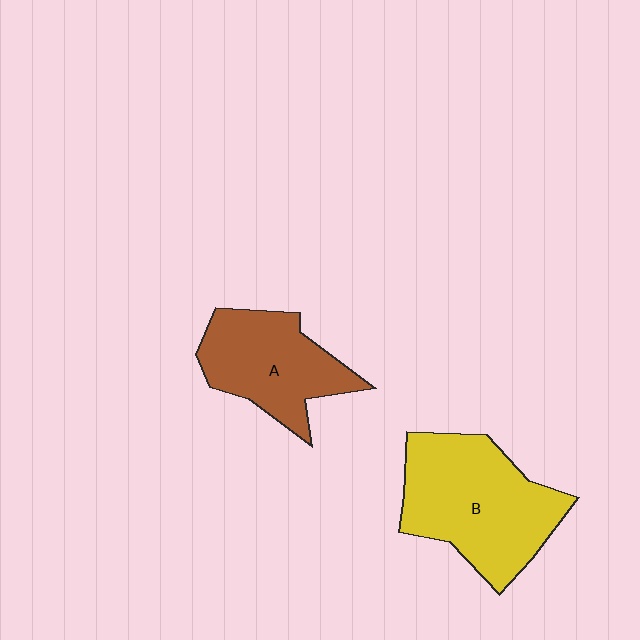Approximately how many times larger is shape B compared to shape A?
Approximately 1.4 times.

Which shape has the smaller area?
Shape A (brown).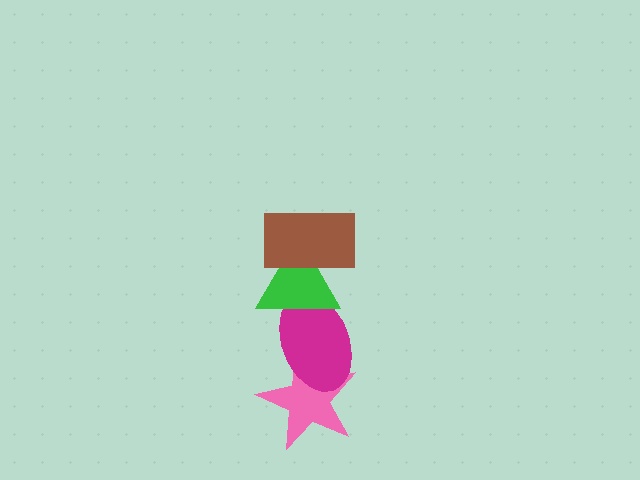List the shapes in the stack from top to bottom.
From top to bottom: the brown rectangle, the green triangle, the magenta ellipse, the pink star.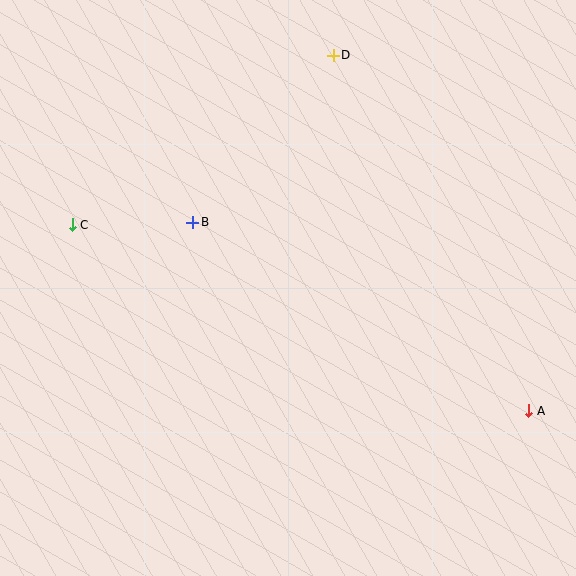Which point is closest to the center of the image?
Point B at (193, 222) is closest to the center.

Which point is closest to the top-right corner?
Point D is closest to the top-right corner.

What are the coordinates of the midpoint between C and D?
The midpoint between C and D is at (203, 140).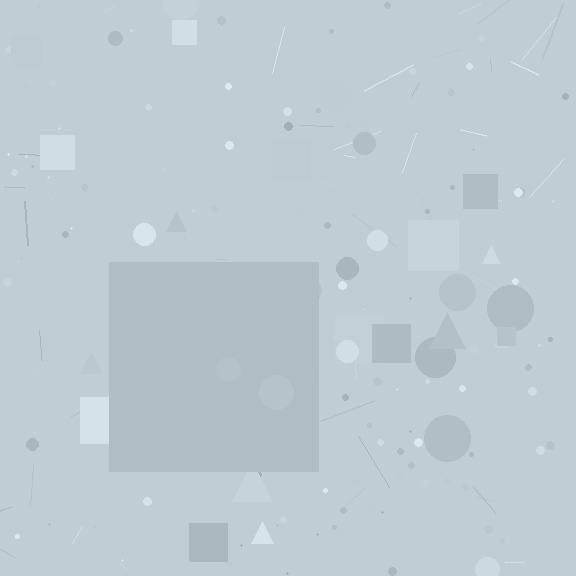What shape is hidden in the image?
A square is hidden in the image.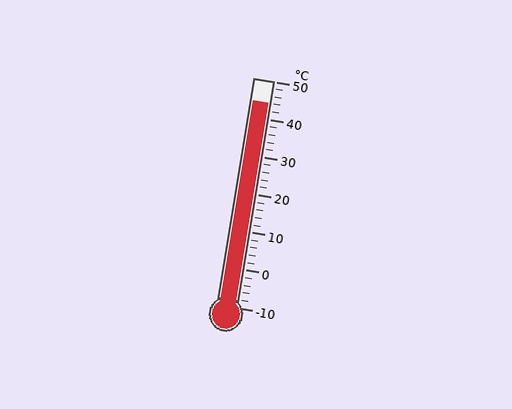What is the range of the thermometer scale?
The thermometer scale ranges from -10°C to 50°C.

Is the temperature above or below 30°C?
The temperature is above 30°C.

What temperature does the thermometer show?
The thermometer shows approximately 44°C.